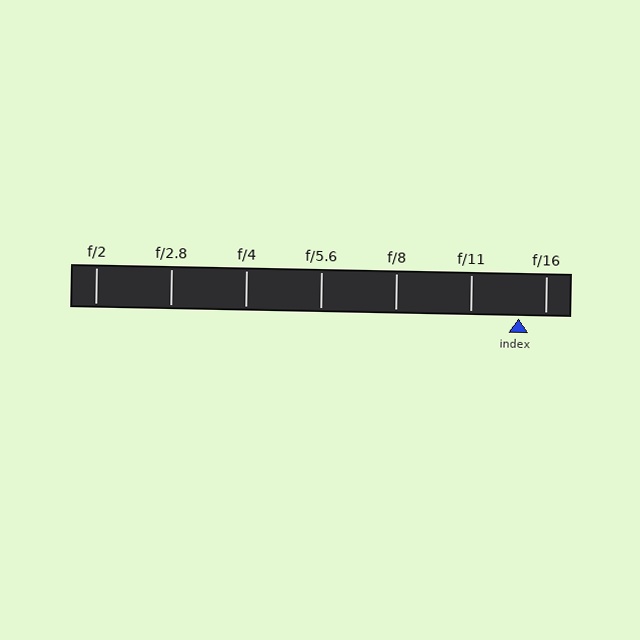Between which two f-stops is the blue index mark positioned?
The index mark is between f/11 and f/16.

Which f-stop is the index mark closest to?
The index mark is closest to f/16.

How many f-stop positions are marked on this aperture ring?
There are 7 f-stop positions marked.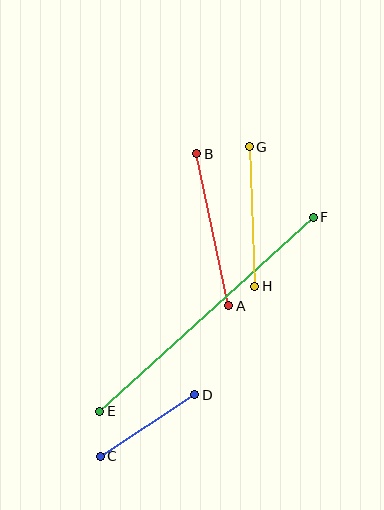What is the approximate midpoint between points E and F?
The midpoint is at approximately (207, 314) pixels.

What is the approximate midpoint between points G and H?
The midpoint is at approximately (252, 217) pixels.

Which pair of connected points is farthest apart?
Points E and F are farthest apart.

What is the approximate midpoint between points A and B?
The midpoint is at approximately (213, 230) pixels.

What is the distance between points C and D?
The distance is approximately 113 pixels.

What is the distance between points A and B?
The distance is approximately 156 pixels.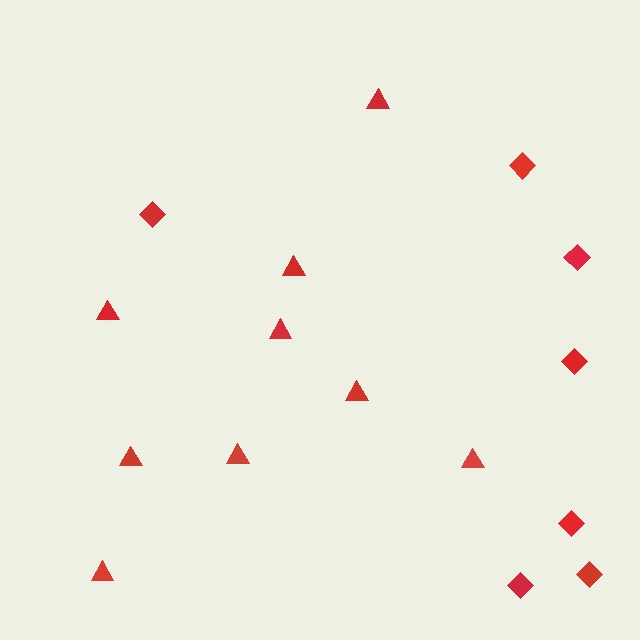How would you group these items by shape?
There are 2 groups: one group of diamonds (7) and one group of triangles (9).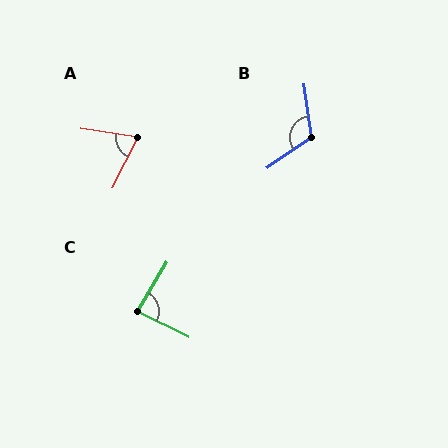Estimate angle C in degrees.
Approximately 85 degrees.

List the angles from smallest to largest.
A (72°), C (85°), B (116°).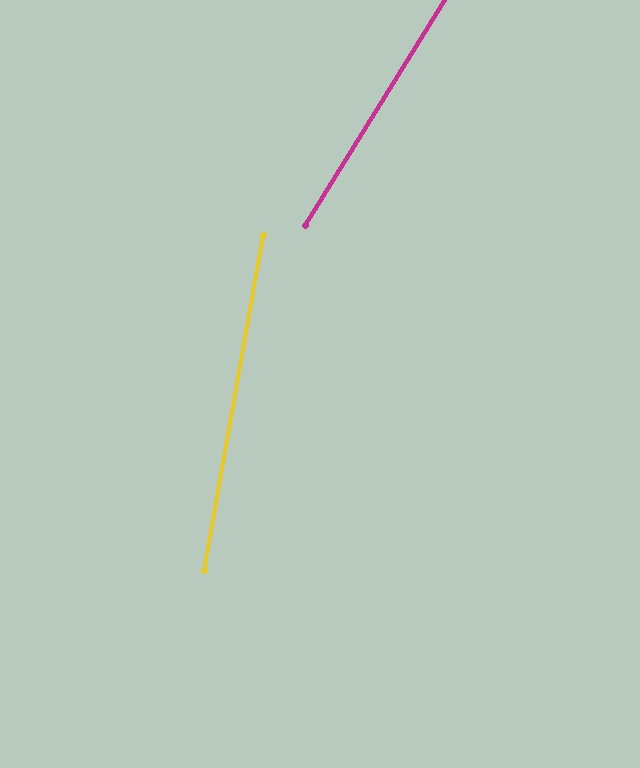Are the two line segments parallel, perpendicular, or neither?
Neither parallel nor perpendicular — they differ by about 22°.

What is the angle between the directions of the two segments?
Approximately 22 degrees.